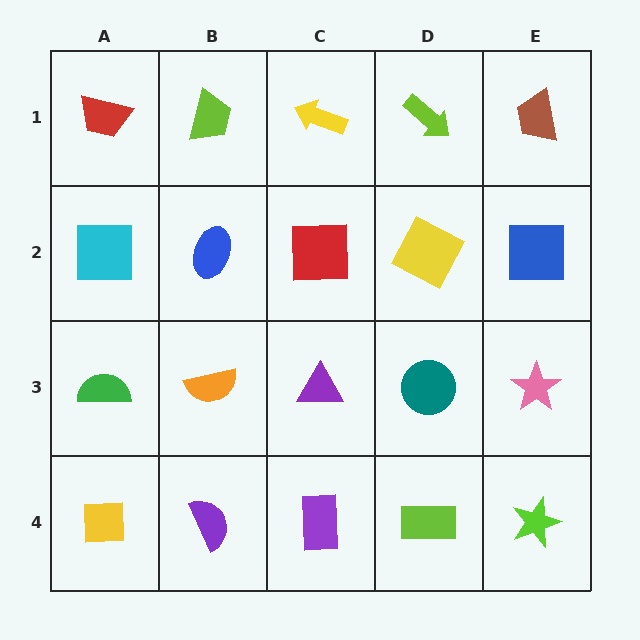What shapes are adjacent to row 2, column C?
A yellow arrow (row 1, column C), a purple triangle (row 3, column C), a blue ellipse (row 2, column B), a yellow square (row 2, column D).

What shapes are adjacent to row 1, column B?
A blue ellipse (row 2, column B), a red trapezoid (row 1, column A), a yellow arrow (row 1, column C).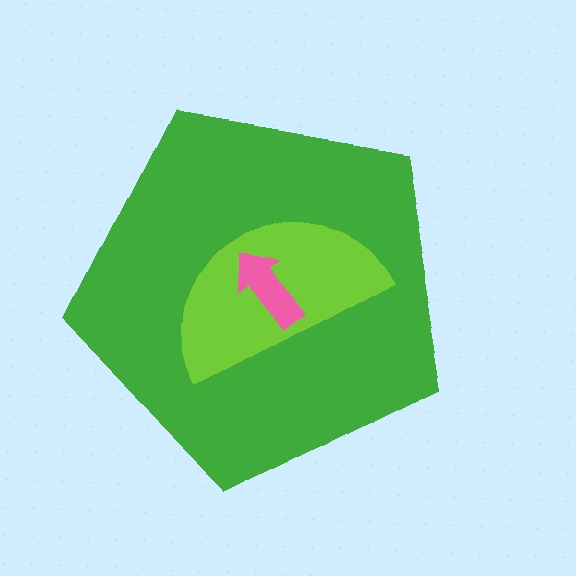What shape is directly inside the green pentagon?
The lime semicircle.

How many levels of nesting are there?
3.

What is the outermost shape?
The green pentagon.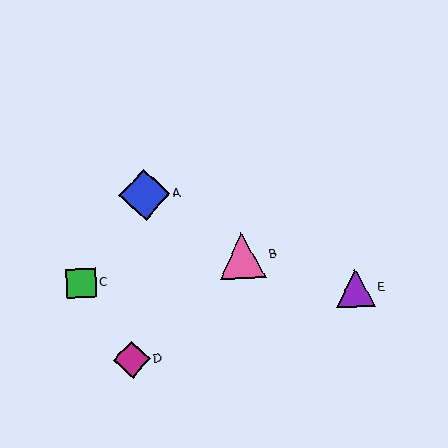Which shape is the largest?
The blue diamond (labeled A) is the largest.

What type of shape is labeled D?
Shape D is a magenta diamond.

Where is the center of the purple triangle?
The center of the purple triangle is at (355, 288).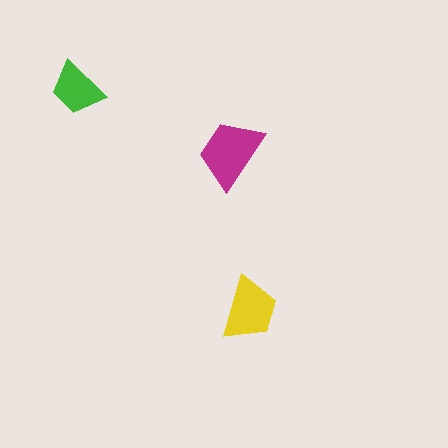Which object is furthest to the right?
The yellow trapezoid is rightmost.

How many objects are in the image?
There are 3 objects in the image.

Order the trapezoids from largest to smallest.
the magenta one, the yellow one, the green one.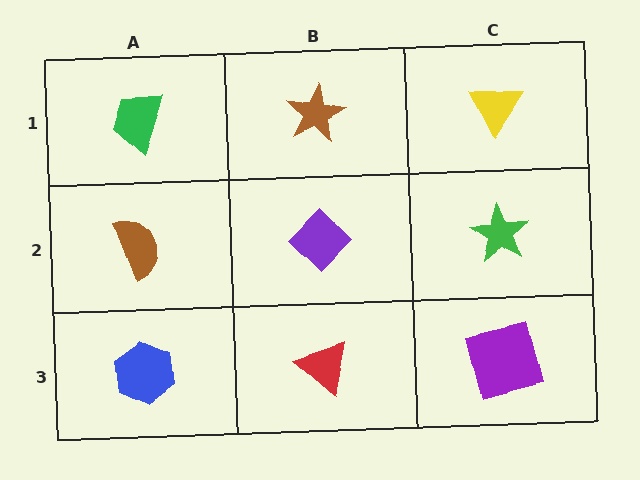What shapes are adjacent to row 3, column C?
A green star (row 2, column C), a red triangle (row 3, column B).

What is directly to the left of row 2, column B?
A brown semicircle.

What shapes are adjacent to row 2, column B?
A brown star (row 1, column B), a red triangle (row 3, column B), a brown semicircle (row 2, column A), a green star (row 2, column C).